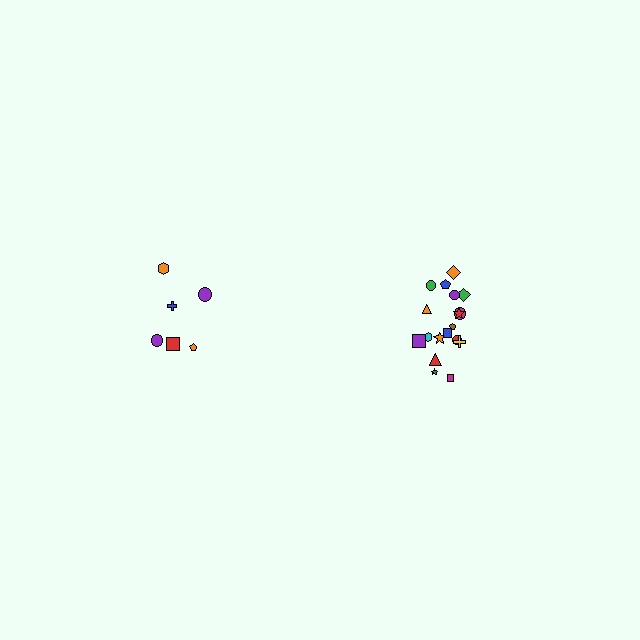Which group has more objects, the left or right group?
The right group.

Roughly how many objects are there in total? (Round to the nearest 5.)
Roughly 25 objects in total.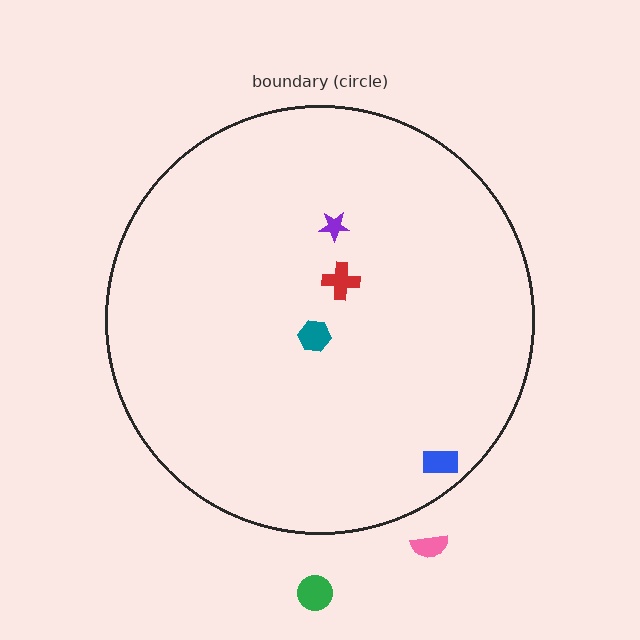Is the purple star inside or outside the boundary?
Inside.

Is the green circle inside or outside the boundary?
Outside.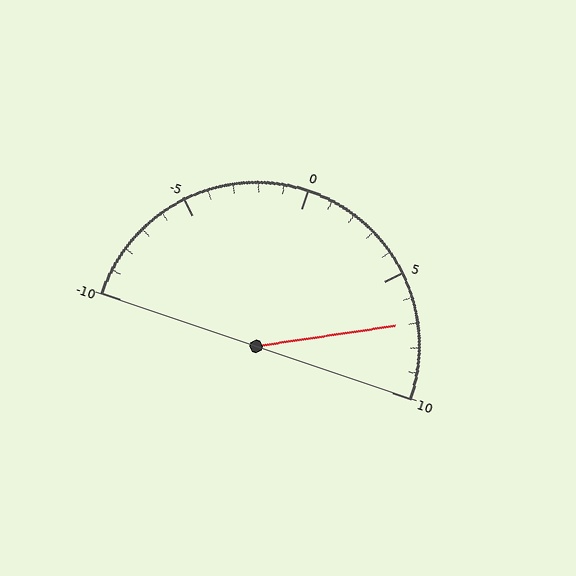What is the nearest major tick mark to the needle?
The nearest major tick mark is 5.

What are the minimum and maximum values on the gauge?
The gauge ranges from -10 to 10.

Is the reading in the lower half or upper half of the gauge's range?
The reading is in the upper half of the range (-10 to 10).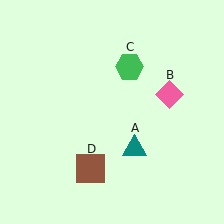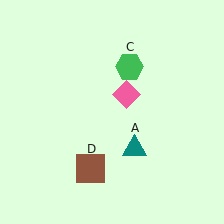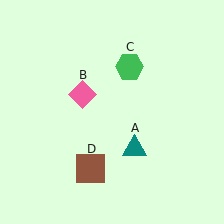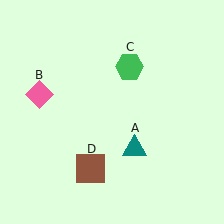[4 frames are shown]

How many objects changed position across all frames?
1 object changed position: pink diamond (object B).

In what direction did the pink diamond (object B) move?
The pink diamond (object B) moved left.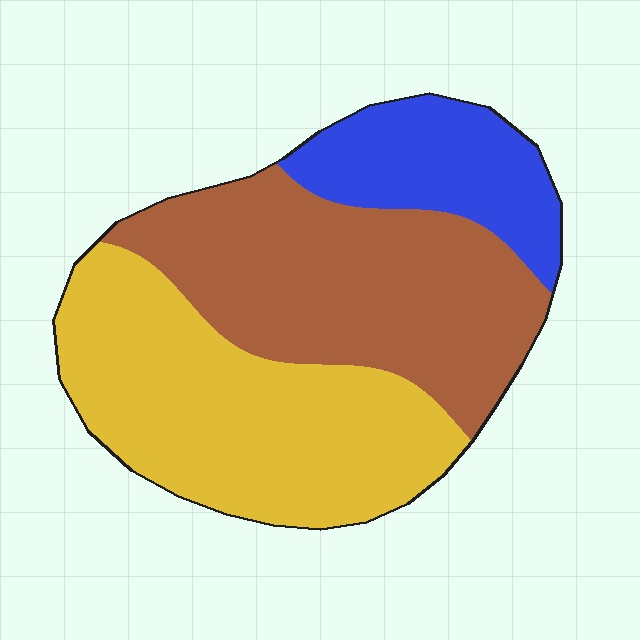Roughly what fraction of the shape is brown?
Brown takes up about two fifths (2/5) of the shape.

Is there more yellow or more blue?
Yellow.